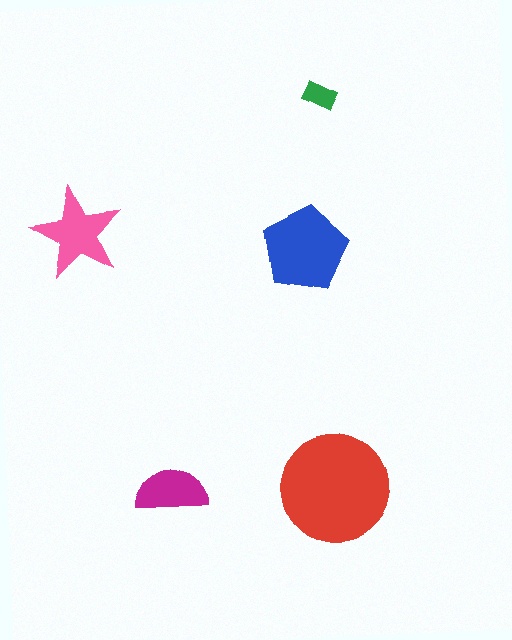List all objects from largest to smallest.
The red circle, the blue pentagon, the pink star, the magenta semicircle, the green rectangle.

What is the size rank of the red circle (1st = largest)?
1st.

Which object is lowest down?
The red circle is bottommost.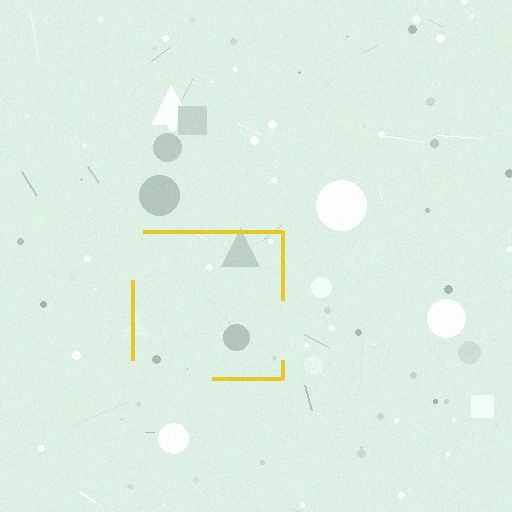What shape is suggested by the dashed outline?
The dashed outline suggests a square.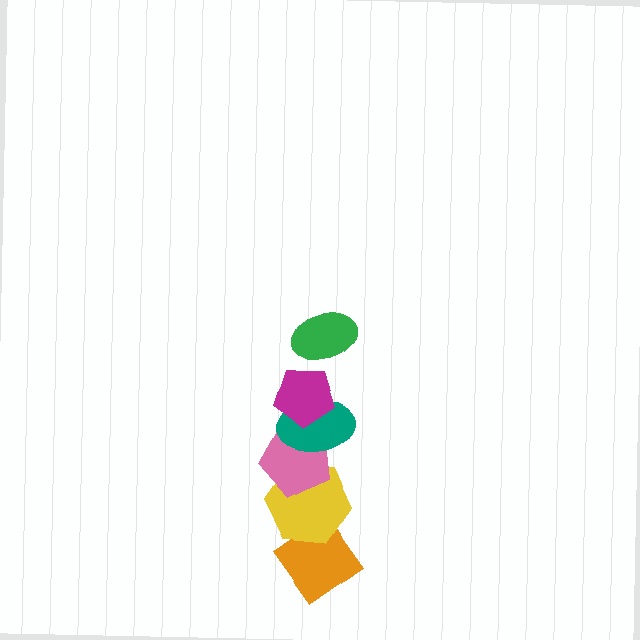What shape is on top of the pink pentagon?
The teal ellipse is on top of the pink pentagon.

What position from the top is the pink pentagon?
The pink pentagon is 4th from the top.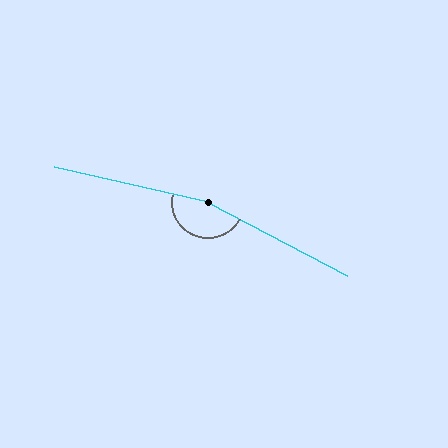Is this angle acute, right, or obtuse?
It is obtuse.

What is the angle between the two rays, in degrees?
Approximately 165 degrees.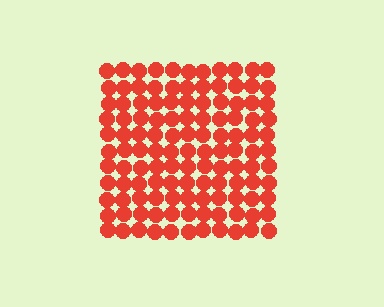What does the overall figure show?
The overall figure shows a square.